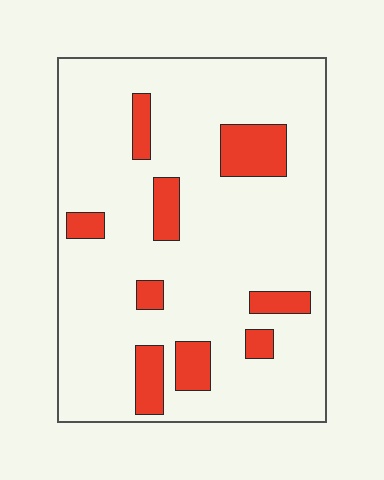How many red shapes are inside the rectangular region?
9.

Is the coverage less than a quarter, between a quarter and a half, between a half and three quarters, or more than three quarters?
Less than a quarter.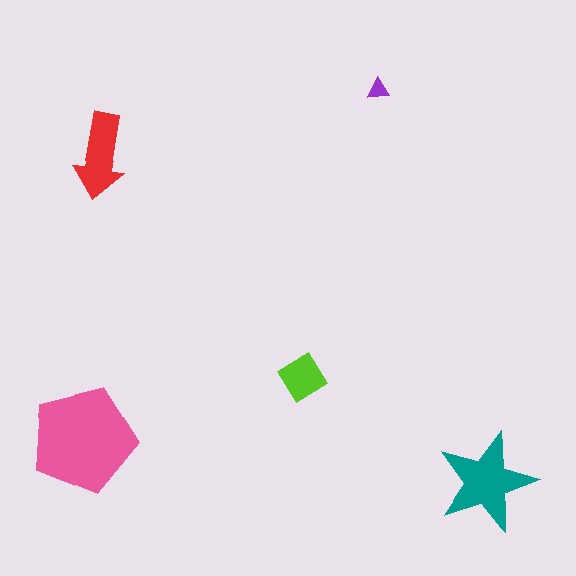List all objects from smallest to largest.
The purple triangle, the lime diamond, the red arrow, the teal star, the pink pentagon.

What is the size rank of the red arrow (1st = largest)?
3rd.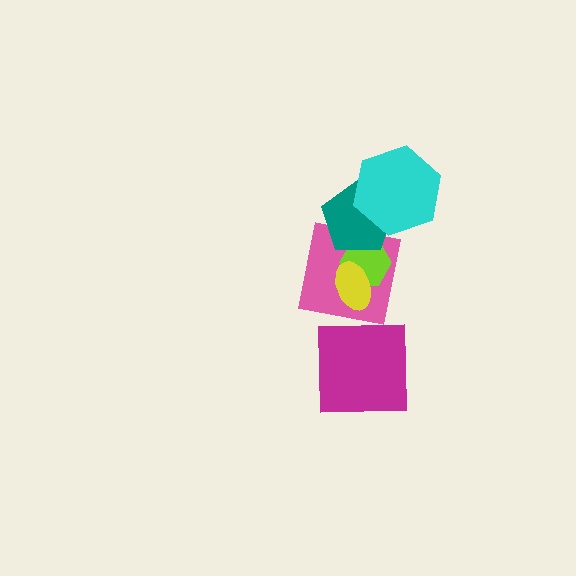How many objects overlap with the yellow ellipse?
2 objects overlap with the yellow ellipse.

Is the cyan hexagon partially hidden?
No, no other shape covers it.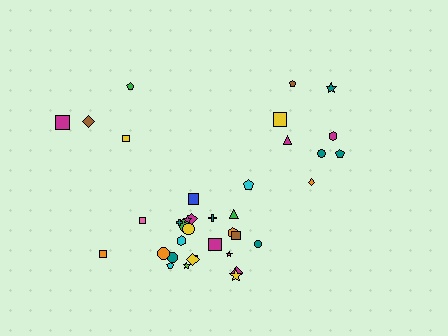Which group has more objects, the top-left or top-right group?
The top-right group.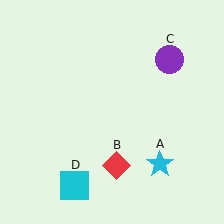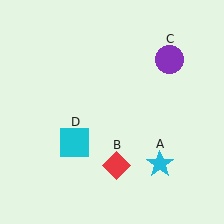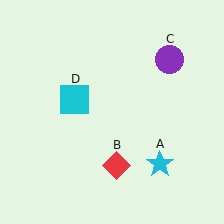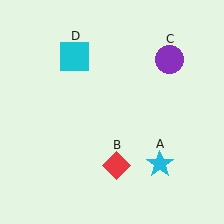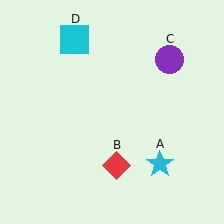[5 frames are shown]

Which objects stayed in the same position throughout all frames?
Cyan star (object A) and red diamond (object B) and purple circle (object C) remained stationary.